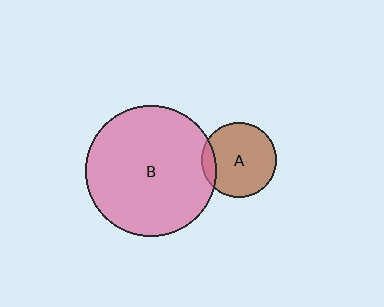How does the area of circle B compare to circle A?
Approximately 3.1 times.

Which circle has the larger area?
Circle B (pink).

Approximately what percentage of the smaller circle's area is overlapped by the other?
Approximately 10%.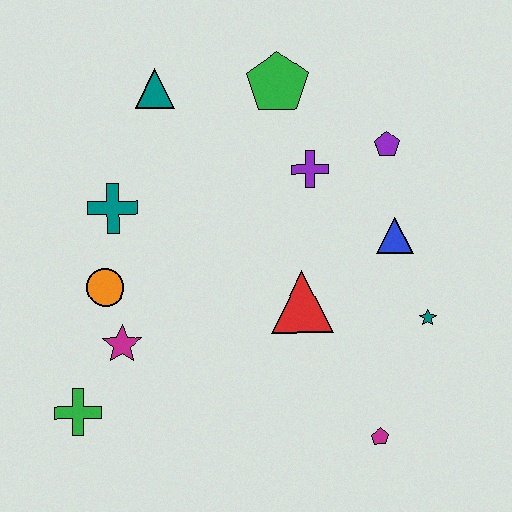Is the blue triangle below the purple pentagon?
Yes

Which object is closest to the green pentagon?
The purple cross is closest to the green pentagon.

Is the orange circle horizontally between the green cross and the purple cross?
Yes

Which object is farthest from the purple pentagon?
The green cross is farthest from the purple pentagon.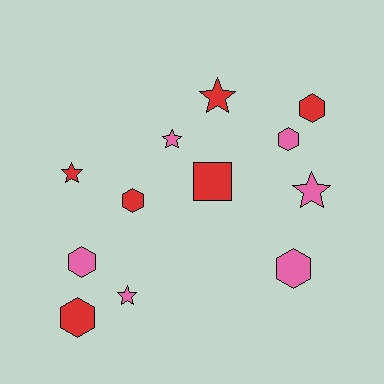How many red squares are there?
There is 1 red square.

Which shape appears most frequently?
Hexagon, with 6 objects.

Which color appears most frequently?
Red, with 6 objects.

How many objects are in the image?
There are 12 objects.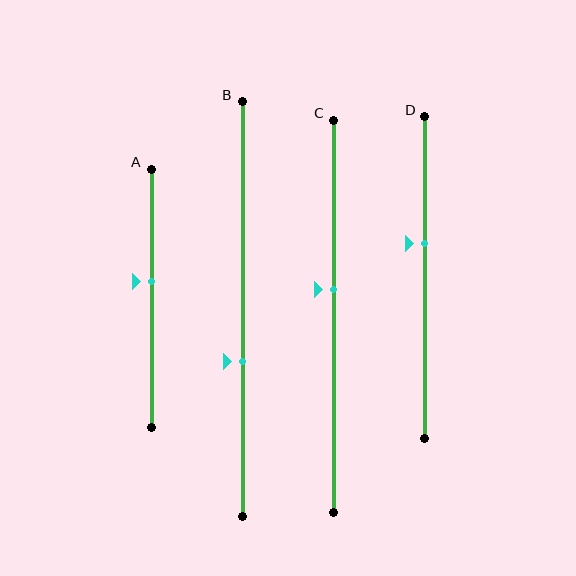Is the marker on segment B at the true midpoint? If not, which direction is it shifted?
No, the marker on segment B is shifted downward by about 13% of the segment length.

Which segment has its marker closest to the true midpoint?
Segment A has its marker closest to the true midpoint.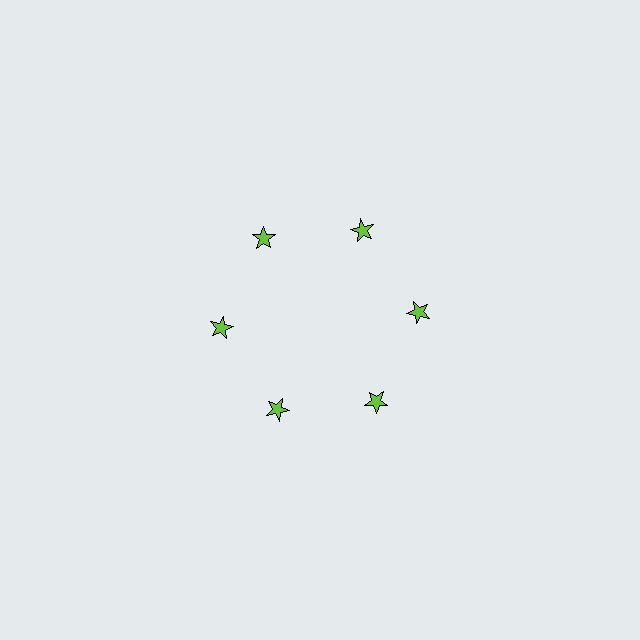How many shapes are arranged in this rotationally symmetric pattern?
There are 6 shapes, arranged in 6 groups of 1.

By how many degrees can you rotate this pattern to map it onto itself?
The pattern maps onto itself every 60 degrees of rotation.